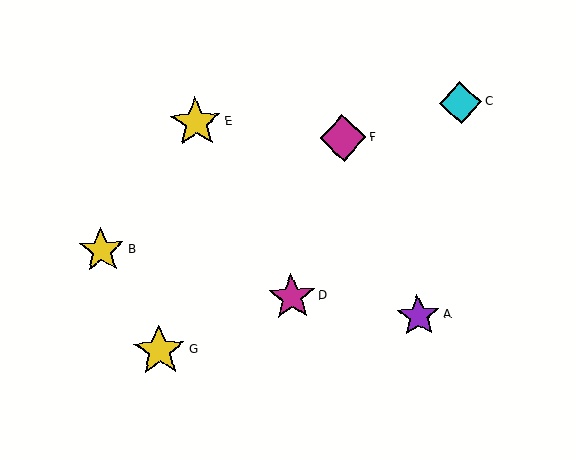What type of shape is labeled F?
Shape F is a magenta diamond.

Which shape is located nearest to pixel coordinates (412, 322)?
The purple star (labeled A) at (418, 316) is nearest to that location.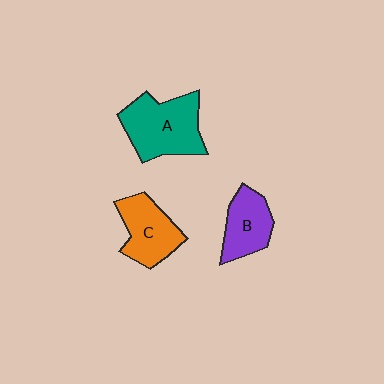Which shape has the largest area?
Shape A (teal).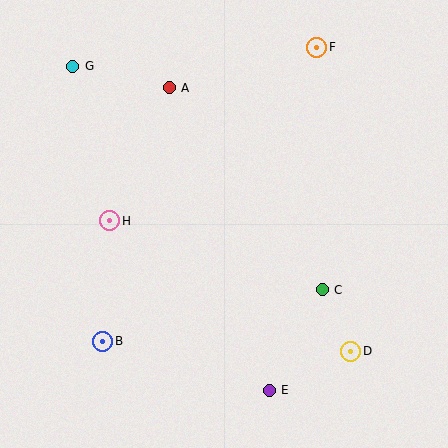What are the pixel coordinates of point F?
Point F is at (317, 47).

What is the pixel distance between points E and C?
The distance between E and C is 113 pixels.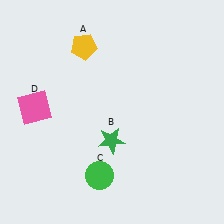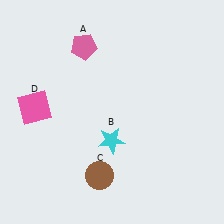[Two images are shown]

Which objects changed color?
A changed from yellow to pink. B changed from green to cyan. C changed from green to brown.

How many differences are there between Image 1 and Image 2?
There are 3 differences between the two images.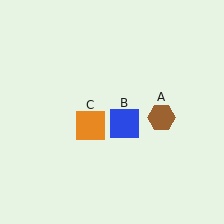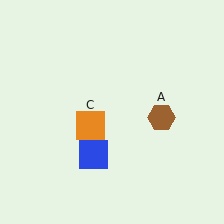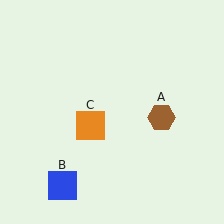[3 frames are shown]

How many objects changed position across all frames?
1 object changed position: blue square (object B).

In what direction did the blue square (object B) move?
The blue square (object B) moved down and to the left.